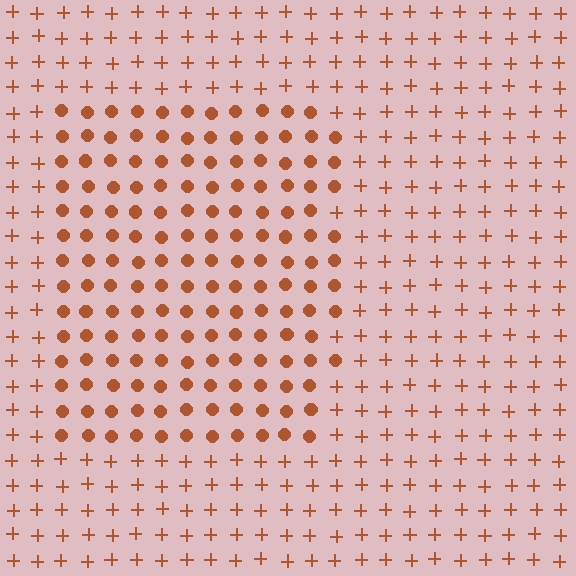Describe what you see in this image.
The image is filled with small brown elements arranged in a uniform grid. A rectangle-shaped region contains circles, while the surrounding area contains plus signs. The boundary is defined purely by the change in element shape.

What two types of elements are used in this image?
The image uses circles inside the rectangle region and plus signs outside it.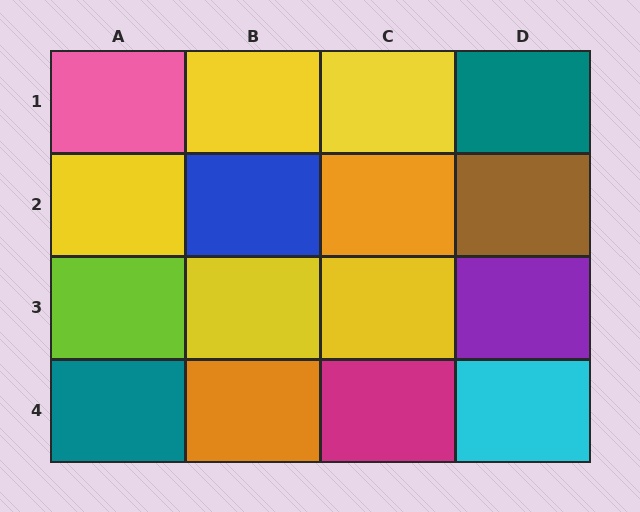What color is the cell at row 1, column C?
Yellow.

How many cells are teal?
2 cells are teal.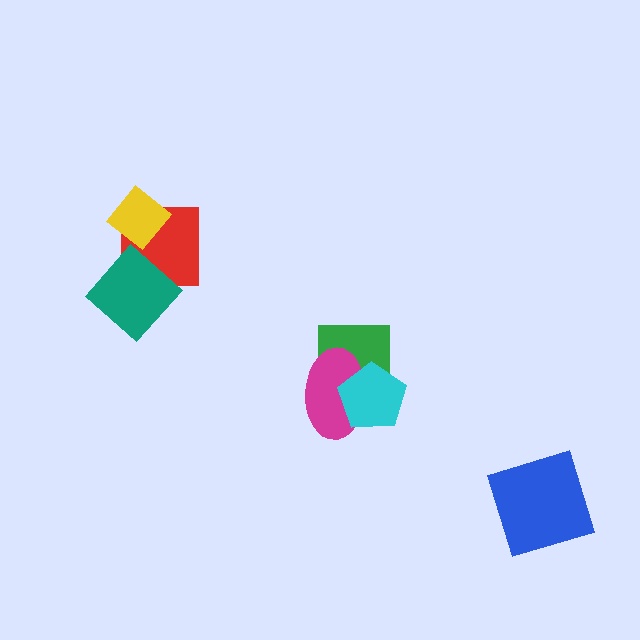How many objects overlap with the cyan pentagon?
2 objects overlap with the cyan pentagon.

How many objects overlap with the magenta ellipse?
2 objects overlap with the magenta ellipse.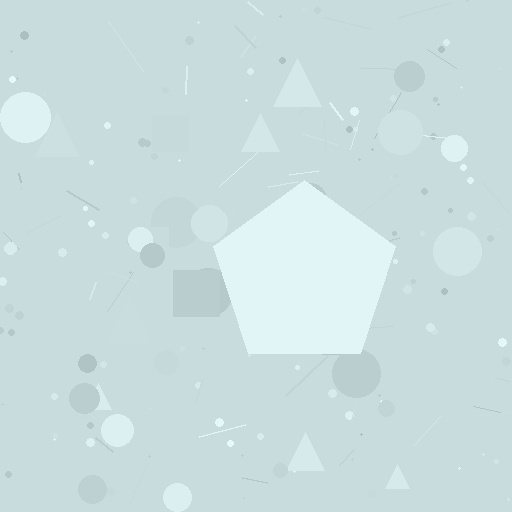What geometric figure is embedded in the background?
A pentagon is embedded in the background.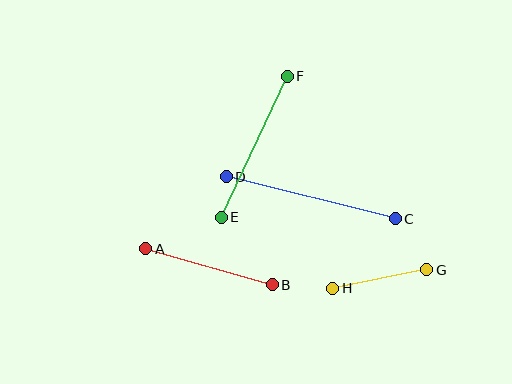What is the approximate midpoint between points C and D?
The midpoint is at approximately (311, 198) pixels.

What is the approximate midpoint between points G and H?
The midpoint is at approximately (380, 279) pixels.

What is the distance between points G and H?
The distance is approximately 95 pixels.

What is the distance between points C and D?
The distance is approximately 174 pixels.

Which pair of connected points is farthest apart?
Points C and D are farthest apart.